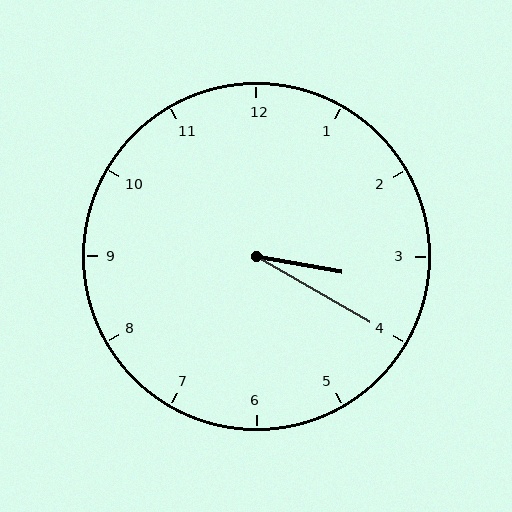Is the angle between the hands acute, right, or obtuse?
It is acute.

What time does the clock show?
3:20.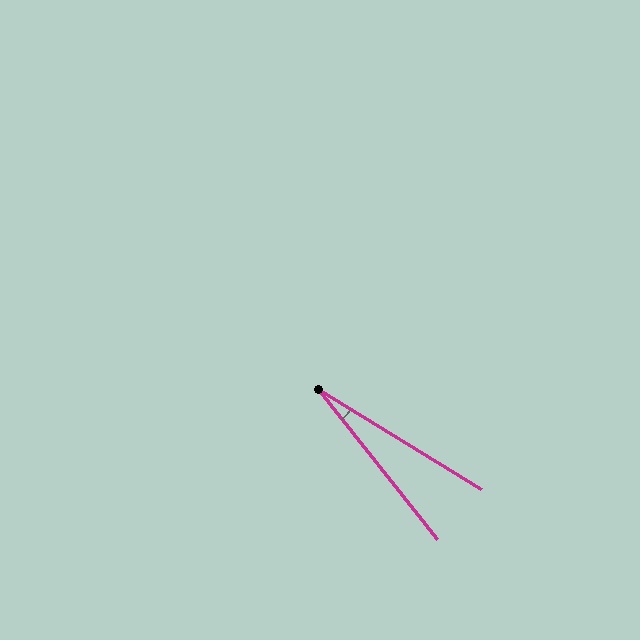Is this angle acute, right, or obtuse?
It is acute.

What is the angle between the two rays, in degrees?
Approximately 20 degrees.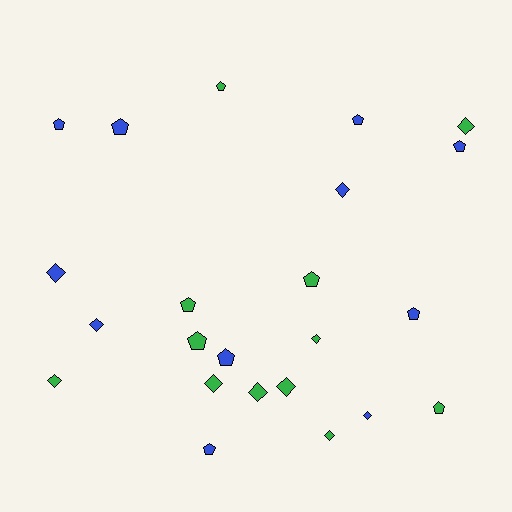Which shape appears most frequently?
Pentagon, with 12 objects.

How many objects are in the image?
There are 23 objects.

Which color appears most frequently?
Green, with 12 objects.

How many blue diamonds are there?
There are 4 blue diamonds.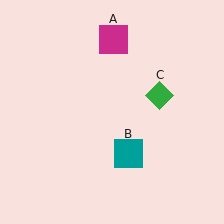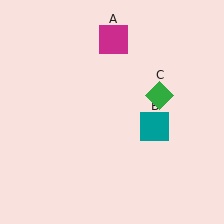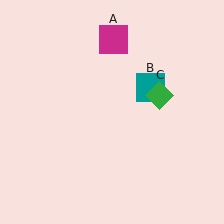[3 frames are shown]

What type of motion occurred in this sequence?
The teal square (object B) rotated counterclockwise around the center of the scene.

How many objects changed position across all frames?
1 object changed position: teal square (object B).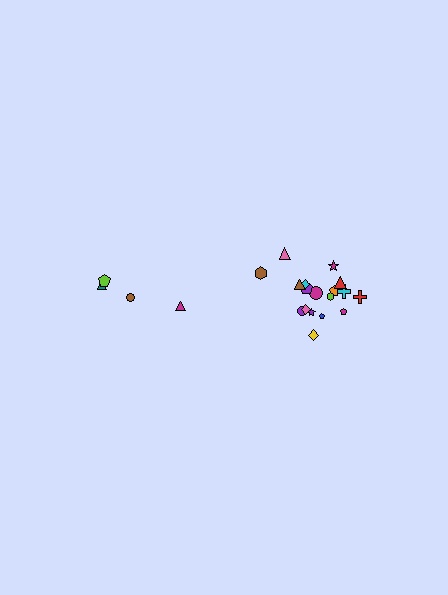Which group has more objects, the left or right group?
The right group.